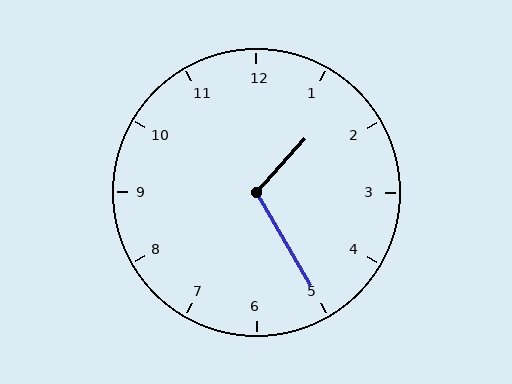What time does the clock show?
1:25.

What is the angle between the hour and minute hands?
Approximately 108 degrees.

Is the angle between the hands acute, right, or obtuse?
It is obtuse.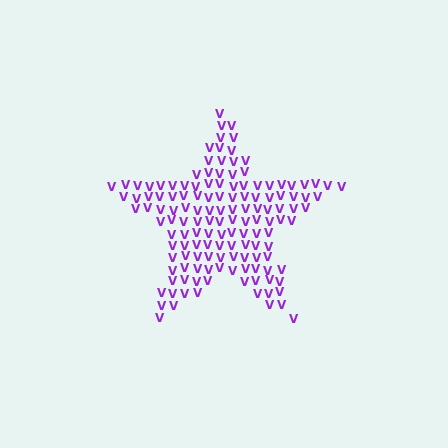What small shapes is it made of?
It is made of small letter V's.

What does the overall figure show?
The overall figure shows a star.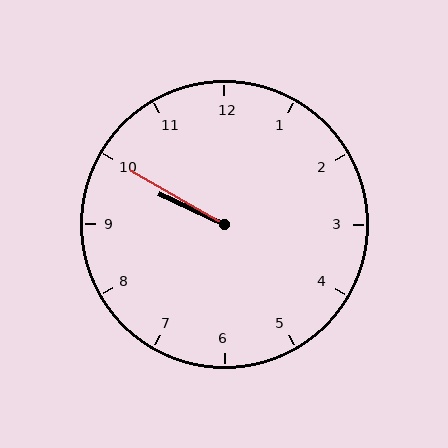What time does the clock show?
9:50.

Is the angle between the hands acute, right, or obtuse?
It is acute.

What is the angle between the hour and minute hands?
Approximately 5 degrees.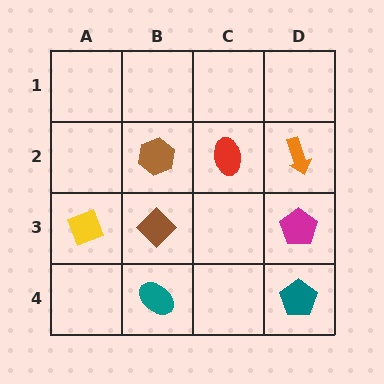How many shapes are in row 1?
0 shapes.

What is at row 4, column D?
A teal pentagon.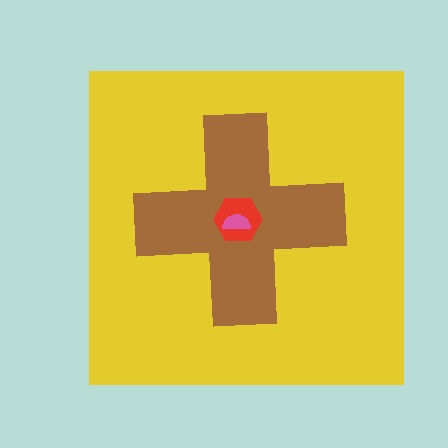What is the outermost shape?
The yellow square.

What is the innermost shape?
The pink semicircle.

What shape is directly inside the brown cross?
The red hexagon.